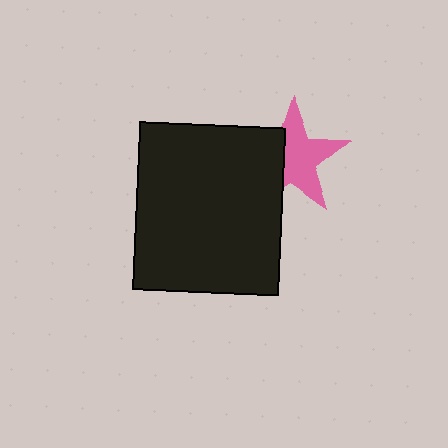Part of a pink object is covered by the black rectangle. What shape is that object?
It is a star.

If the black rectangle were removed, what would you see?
You would see the complete pink star.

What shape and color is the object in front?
The object in front is a black rectangle.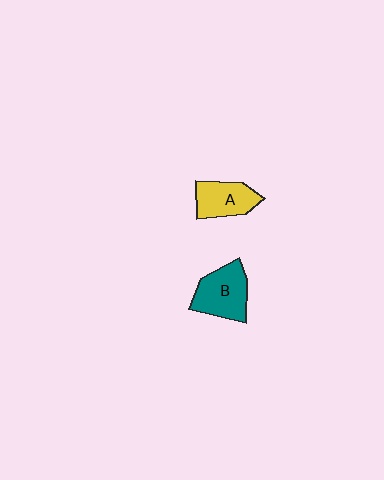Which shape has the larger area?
Shape B (teal).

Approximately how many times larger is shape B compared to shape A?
Approximately 1.2 times.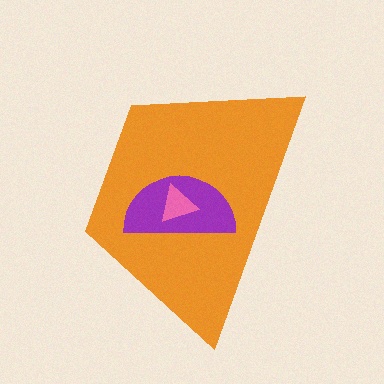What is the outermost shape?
The orange trapezoid.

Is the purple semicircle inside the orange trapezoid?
Yes.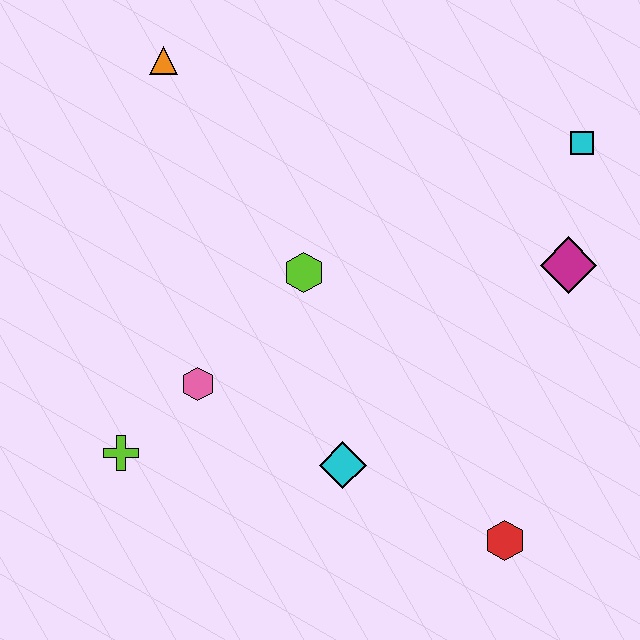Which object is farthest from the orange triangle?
The red hexagon is farthest from the orange triangle.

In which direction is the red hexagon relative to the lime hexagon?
The red hexagon is below the lime hexagon.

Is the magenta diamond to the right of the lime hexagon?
Yes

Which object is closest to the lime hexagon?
The pink hexagon is closest to the lime hexagon.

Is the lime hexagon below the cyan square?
Yes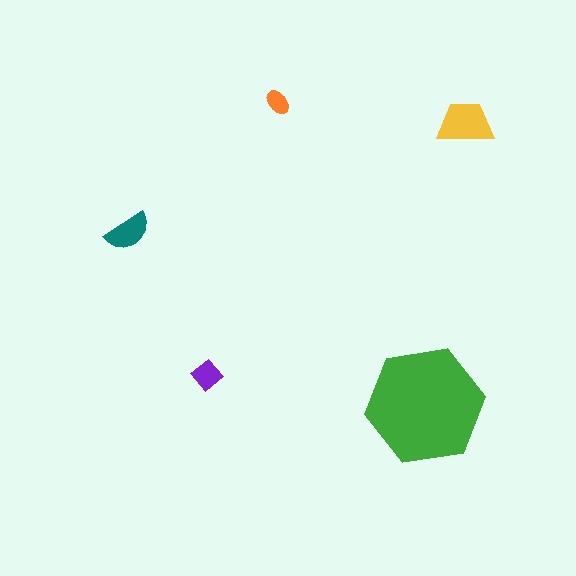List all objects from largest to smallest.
The green hexagon, the yellow trapezoid, the teal semicircle, the purple diamond, the orange ellipse.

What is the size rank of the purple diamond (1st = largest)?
4th.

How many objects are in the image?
There are 5 objects in the image.